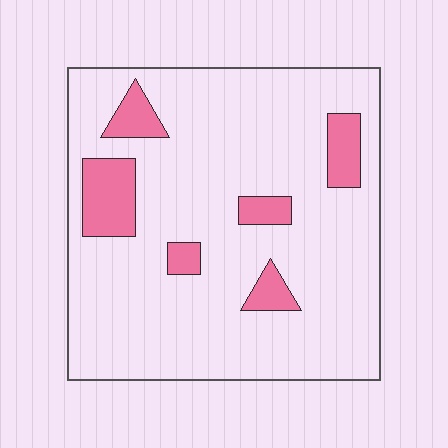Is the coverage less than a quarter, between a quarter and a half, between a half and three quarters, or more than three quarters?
Less than a quarter.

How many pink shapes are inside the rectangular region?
6.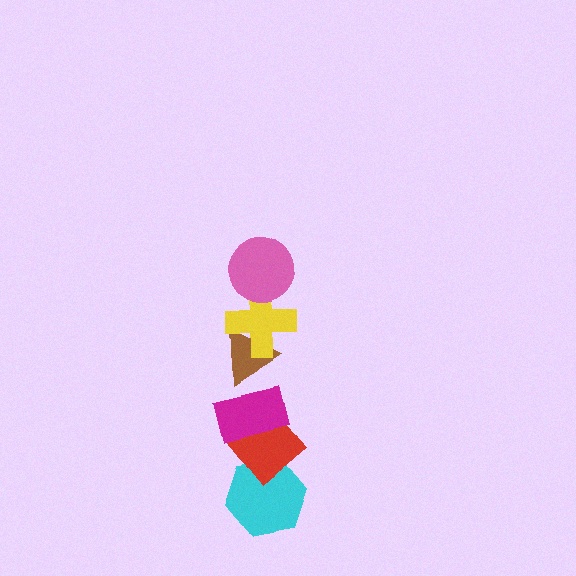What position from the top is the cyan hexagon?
The cyan hexagon is 6th from the top.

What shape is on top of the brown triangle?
The yellow cross is on top of the brown triangle.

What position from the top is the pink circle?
The pink circle is 1st from the top.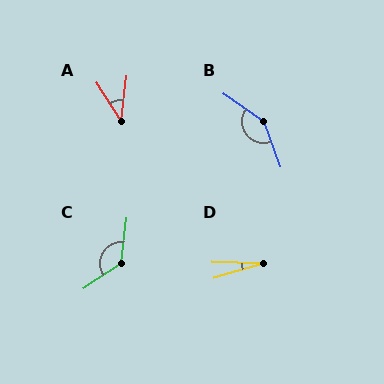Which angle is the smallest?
D, at approximately 18 degrees.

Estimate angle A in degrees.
Approximately 40 degrees.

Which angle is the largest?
B, at approximately 145 degrees.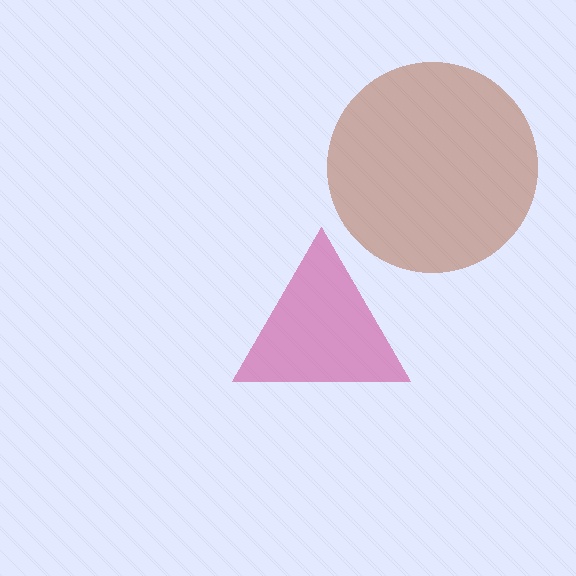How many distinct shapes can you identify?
There are 2 distinct shapes: a brown circle, a magenta triangle.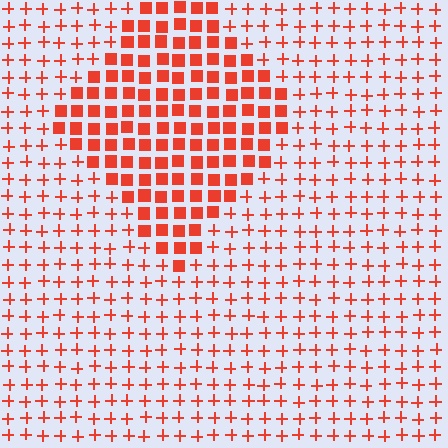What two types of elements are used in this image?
The image uses squares inside the diamond region and plus signs outside it.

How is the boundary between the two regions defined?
The boundary is defined by a change in element shape: squares inside vs. plus signs outside. All elements share the same color and spacing.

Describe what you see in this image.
The image is filled with small red elements arranged in a uniform grid. A diamond-shaped region contains squares, while the surrounding area contains plus signs. The boundary is defined purely by the change in element shape.